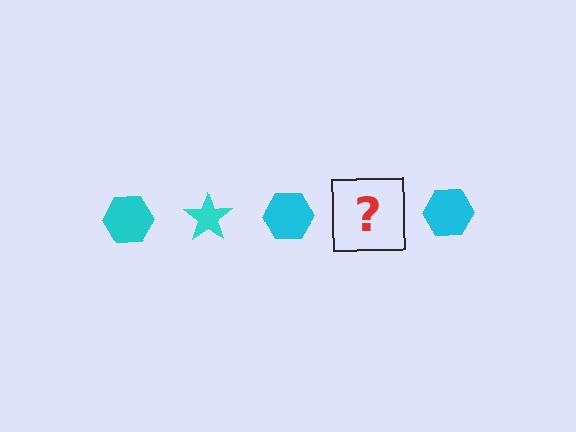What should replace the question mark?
The question mark should be replaced with a cyan star.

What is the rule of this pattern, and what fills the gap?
The rule is that the pattern cycles through hexagon, star shapes in cyan. The gap should be filled with a cyan star.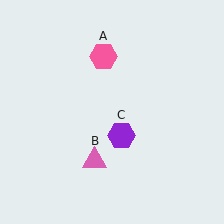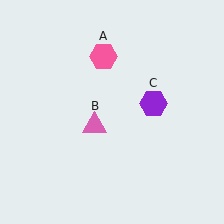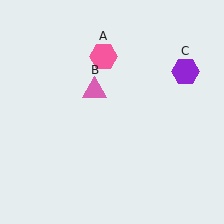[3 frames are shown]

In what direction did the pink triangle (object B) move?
The pink triangle (object B) moved up.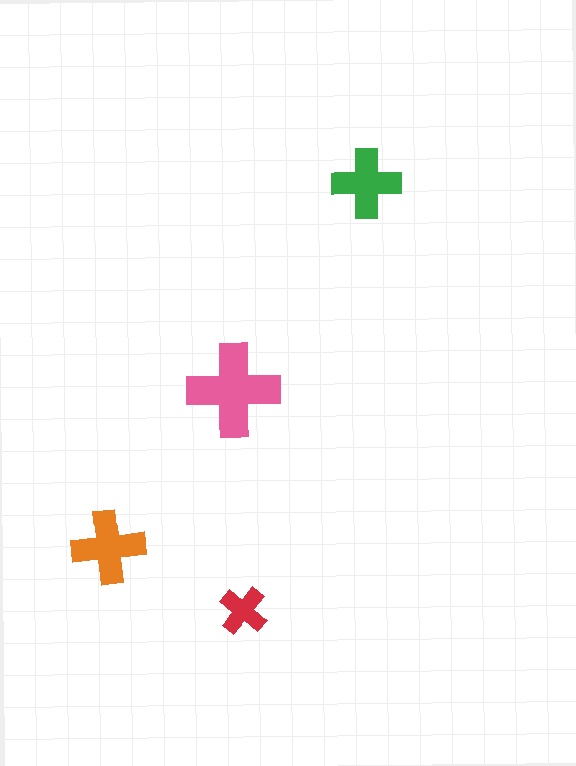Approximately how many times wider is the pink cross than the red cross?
About 2 times wider.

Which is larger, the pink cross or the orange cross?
The pink one.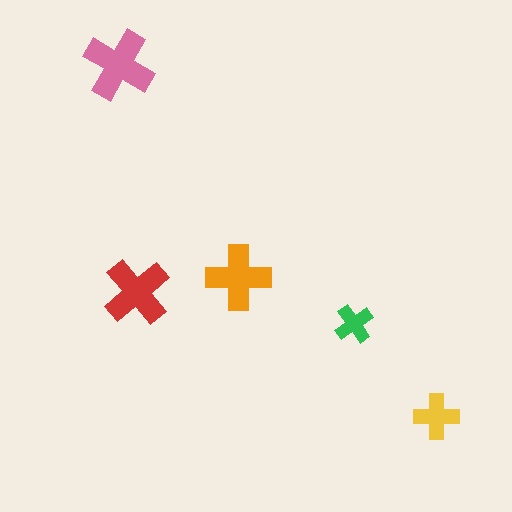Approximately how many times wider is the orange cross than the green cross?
About 1.5 times wider.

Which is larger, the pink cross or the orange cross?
The pink one.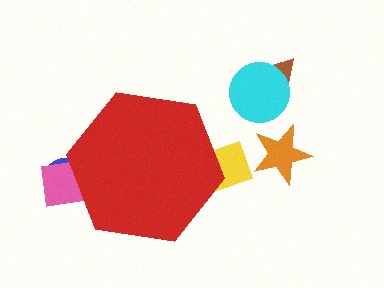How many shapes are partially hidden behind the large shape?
3 shapes are partially hidden.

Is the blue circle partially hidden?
Yes, the blue circle is partially hidden behind the red hexagon.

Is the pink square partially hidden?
Yes, the pink square is partially hidden behind the red hexagon.